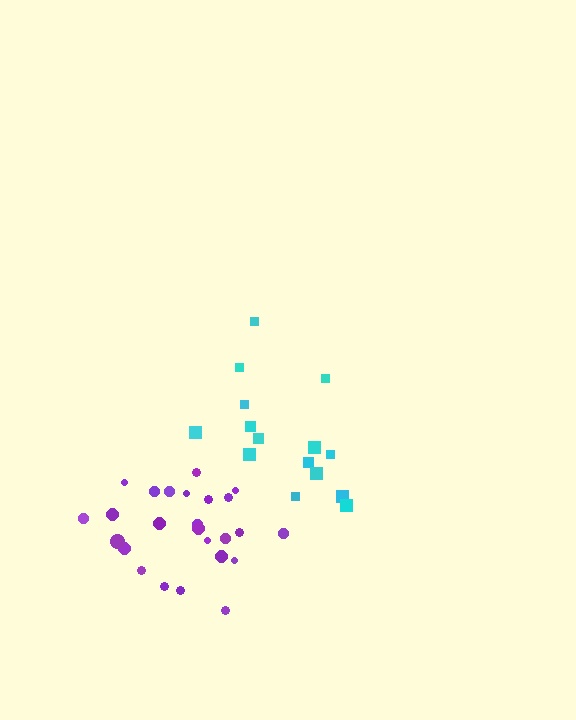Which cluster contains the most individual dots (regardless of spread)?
Purple (25).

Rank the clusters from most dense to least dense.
purple, cyan.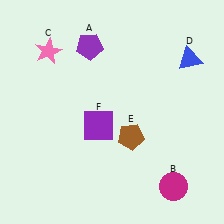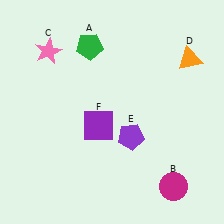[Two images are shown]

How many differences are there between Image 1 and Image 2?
There are 3 differences between the two images.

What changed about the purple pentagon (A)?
In Image 1, A is purple. In Image 2, it changed to green.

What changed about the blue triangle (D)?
In Image 1, D is blue. In Image 2, it changed to orange.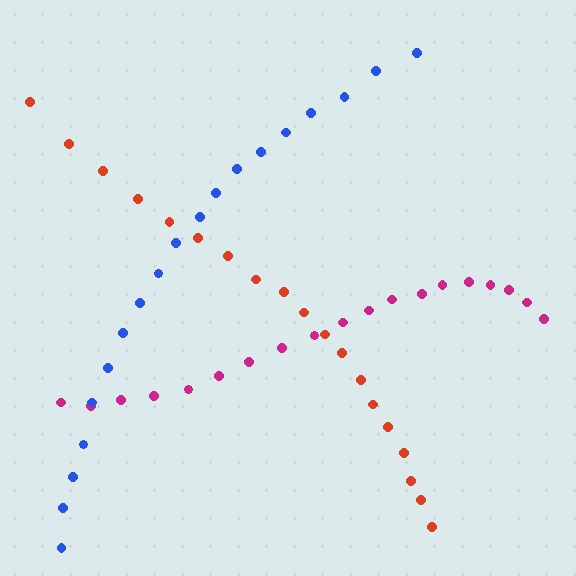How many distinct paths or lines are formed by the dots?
There are 3 distinct paths.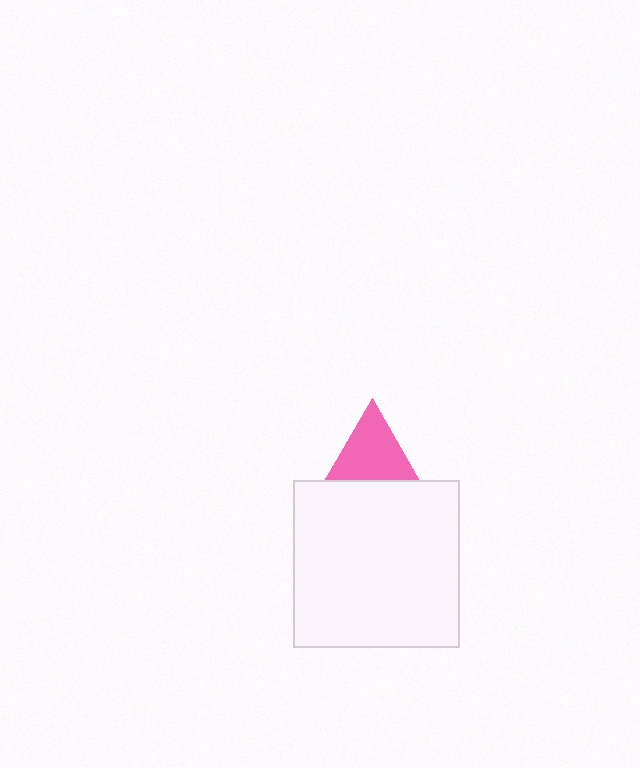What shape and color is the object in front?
The object in front is a white square.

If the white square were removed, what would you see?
You would see the complete pink triangle.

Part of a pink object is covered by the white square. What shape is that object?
It is a triangle.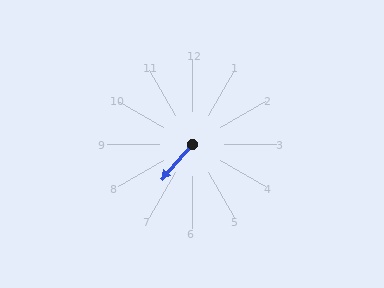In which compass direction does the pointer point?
Southwest.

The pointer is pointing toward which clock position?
Roughly 7 o'clock.